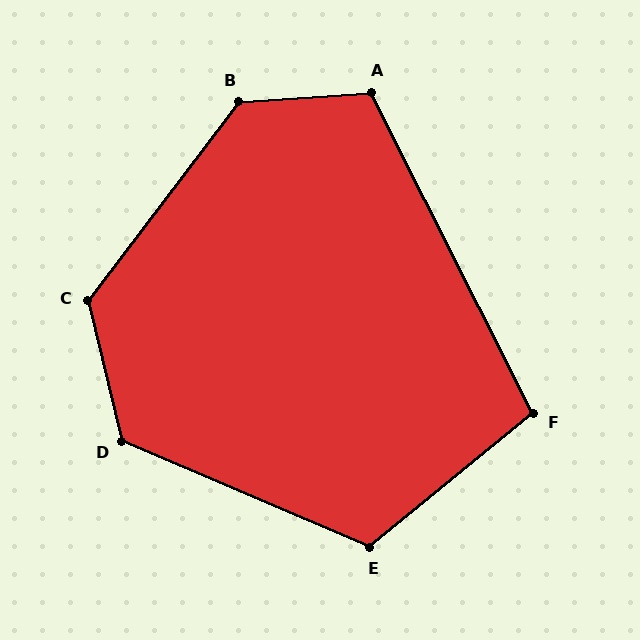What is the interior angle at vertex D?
Approximately 126 degrees (obtuse).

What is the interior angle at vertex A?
Approximately 113 degrees (obtuse).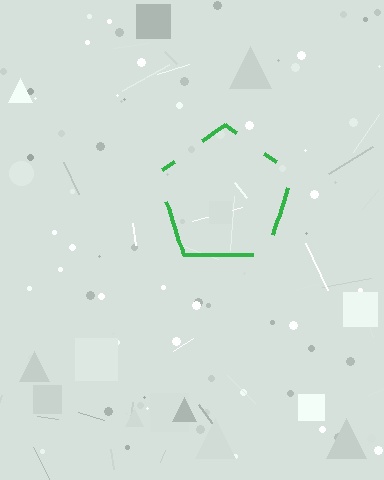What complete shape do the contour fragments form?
The contour fragments form a pentagon.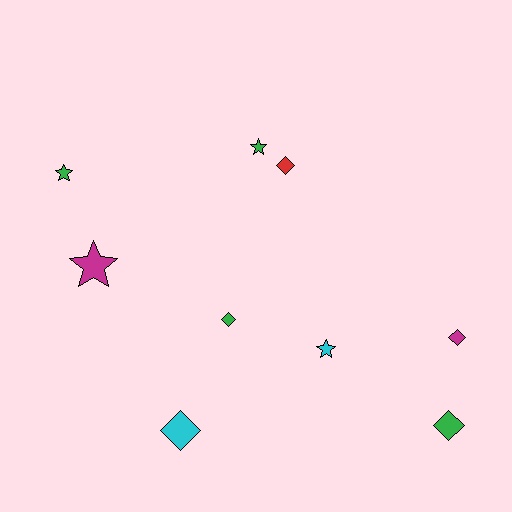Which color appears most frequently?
Green, with 4 objects.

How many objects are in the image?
There are 9 objects.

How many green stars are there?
There are 2 green stars.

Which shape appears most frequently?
Diamond, with 5 objects.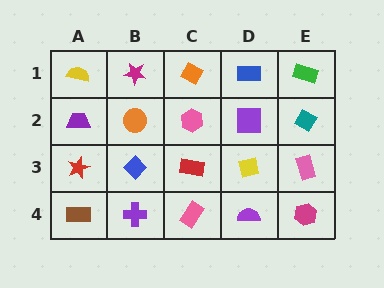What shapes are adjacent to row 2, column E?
A green rectangle (row 1, column E), a pink rectangle (row 3, column E), a purple square (row 2, column D).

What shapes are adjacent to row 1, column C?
A pink hexagon (row 2, column C), a magenta star (row 1, column B), a blue rectangle (row 1, column D).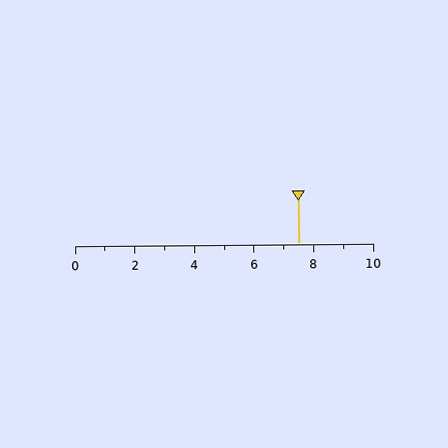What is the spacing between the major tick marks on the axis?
The major ticks are spaced 2 apart.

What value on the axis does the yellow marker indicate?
The marker indicates approximately 7.5.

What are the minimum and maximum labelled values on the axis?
The axis runs from 0 to 10.